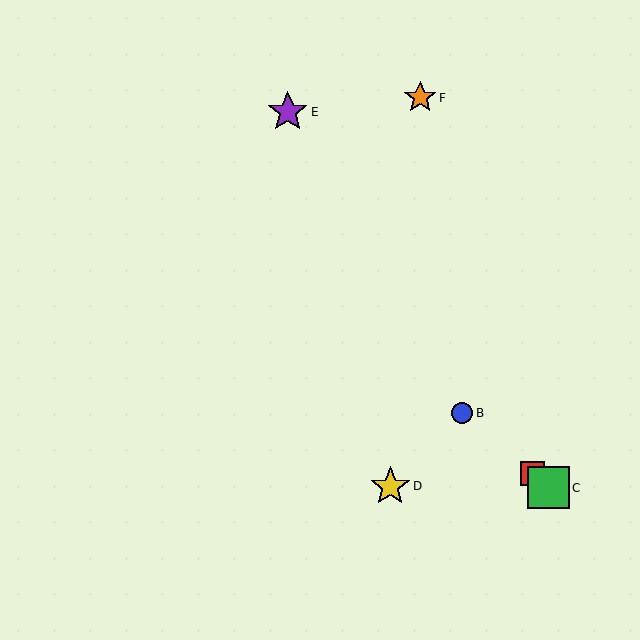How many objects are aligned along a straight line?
3 objects (A, B, C) are aligned along a straight line.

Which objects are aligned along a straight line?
Objects A, B, C are aligned along a straight line.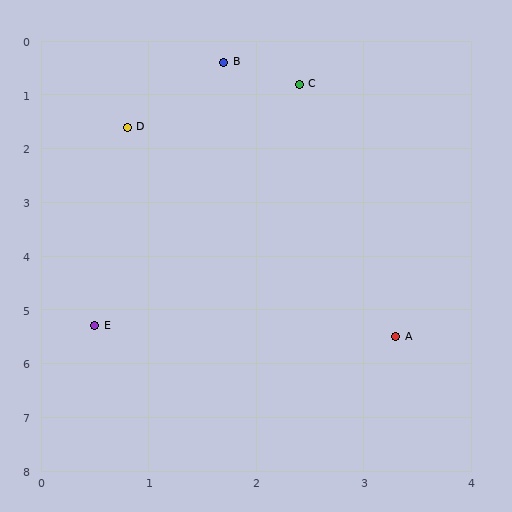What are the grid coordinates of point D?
Point D is at approximately (0.8, 1.6).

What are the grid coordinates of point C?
Point C is at approximately (2.4, 0.8).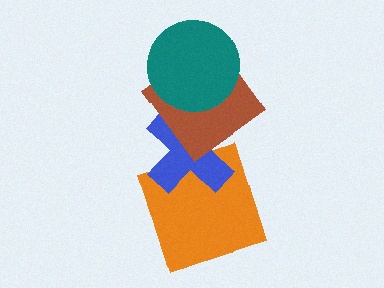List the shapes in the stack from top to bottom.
From top to bottom: the teal circle, the brown diamond, the blue cross, the orange square.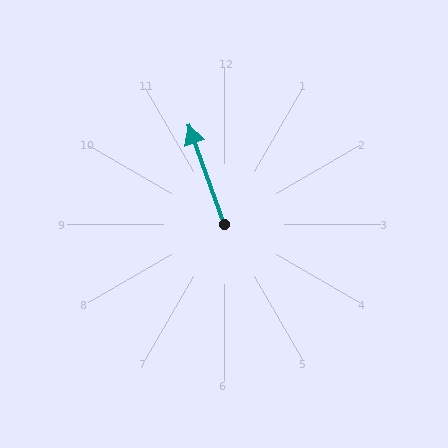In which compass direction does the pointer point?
North.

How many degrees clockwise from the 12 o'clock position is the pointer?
Approximately 340 degrees.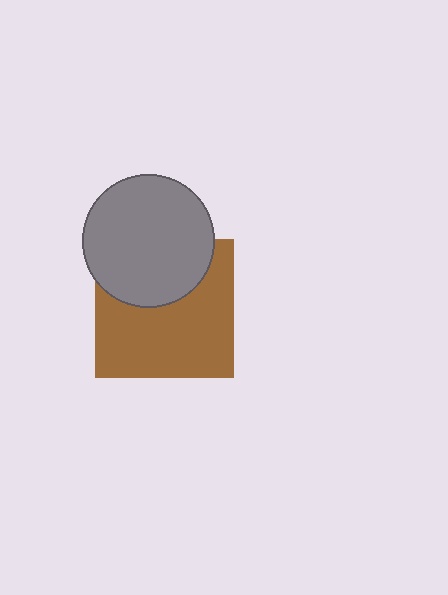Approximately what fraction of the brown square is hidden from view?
Roughly 36% of the brown square is hidden behind the gray circle.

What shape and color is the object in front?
The object in front is a gray circle.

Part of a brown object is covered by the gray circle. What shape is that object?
It is a square.